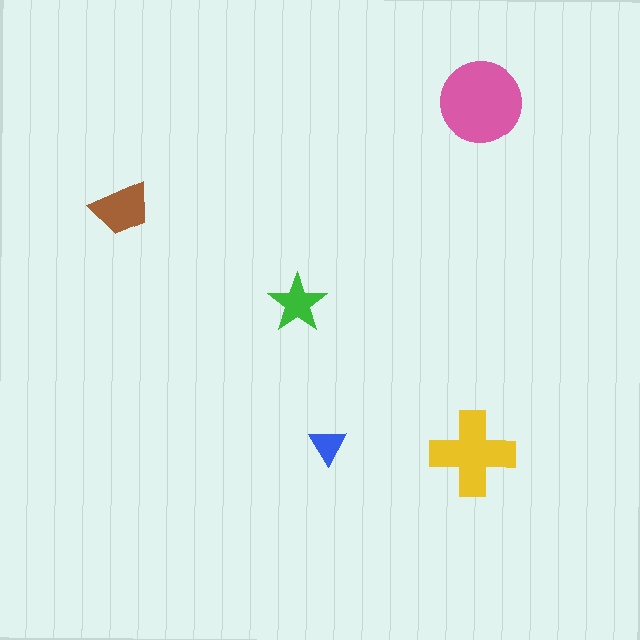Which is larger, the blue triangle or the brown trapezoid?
The brown trapezoid.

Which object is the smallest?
The blue triangle.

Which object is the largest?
The pink circle.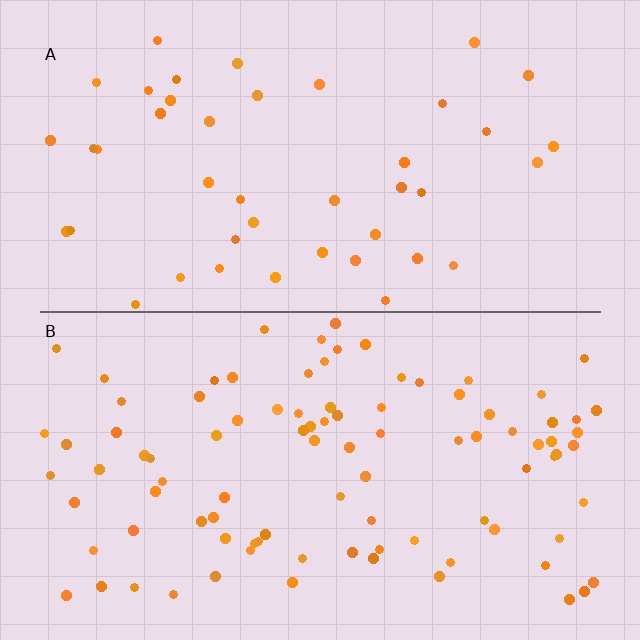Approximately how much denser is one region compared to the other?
Approximately 2.2× — region B over region A.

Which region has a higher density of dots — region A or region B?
B (the bottom).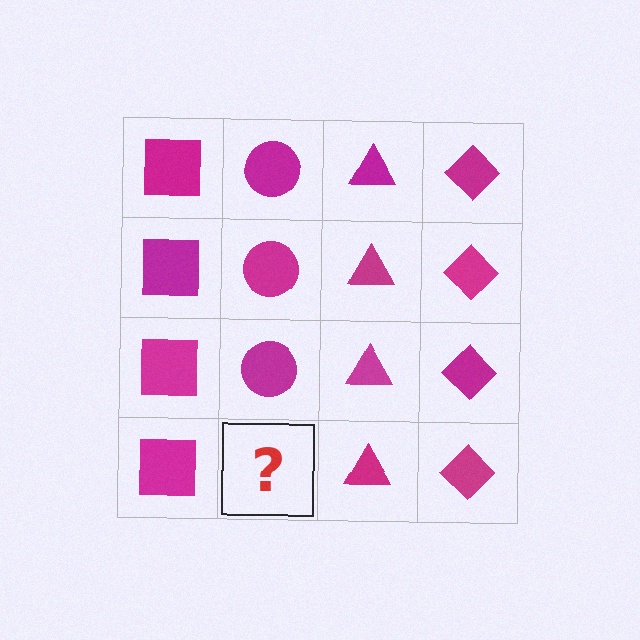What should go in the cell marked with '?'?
The missing cell should contain a magenta circle.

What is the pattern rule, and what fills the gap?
The rule is that each column has a consistent shape. The gap should be filled with a magenta circle.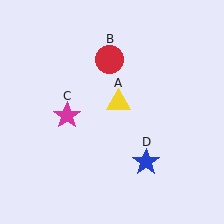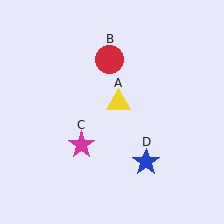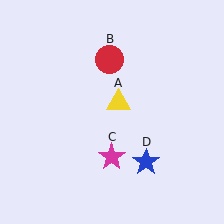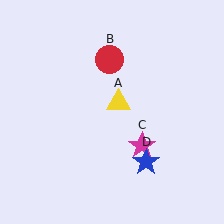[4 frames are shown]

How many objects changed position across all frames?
1 object changed position: magenta star (object C).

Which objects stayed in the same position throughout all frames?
Yellow triangle (object A) and red circle (object B) and blue star (object D) remained stationary.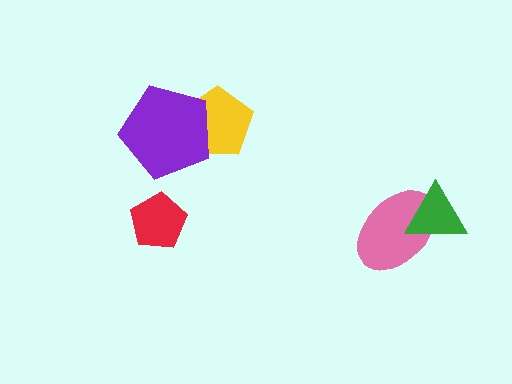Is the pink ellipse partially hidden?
Yes, it is partially covered by another shape.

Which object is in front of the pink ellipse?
The green triangle is in front of the pink ellipse.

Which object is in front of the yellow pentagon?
The purple pentagon is in front of the yellow pentagon.